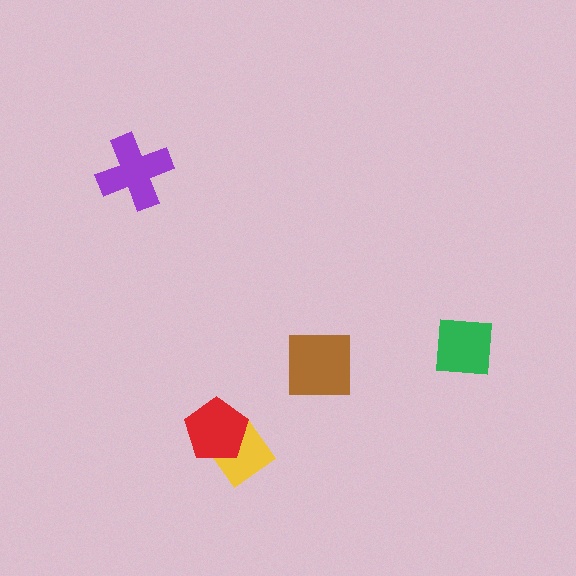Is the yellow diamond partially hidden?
Yes, it is partially covered by another shape.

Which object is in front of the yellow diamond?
The red pentagon is in front of the yellow diamond.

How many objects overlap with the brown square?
0 objects overlap with the brown square.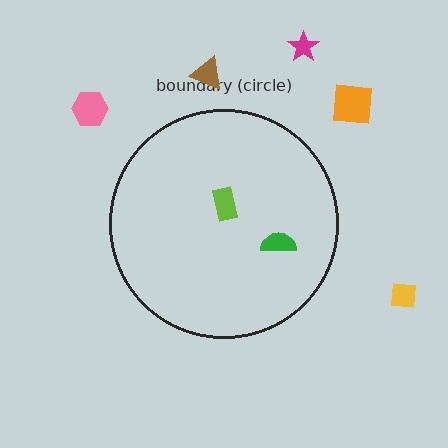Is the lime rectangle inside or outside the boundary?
Inside.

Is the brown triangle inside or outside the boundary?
Outside.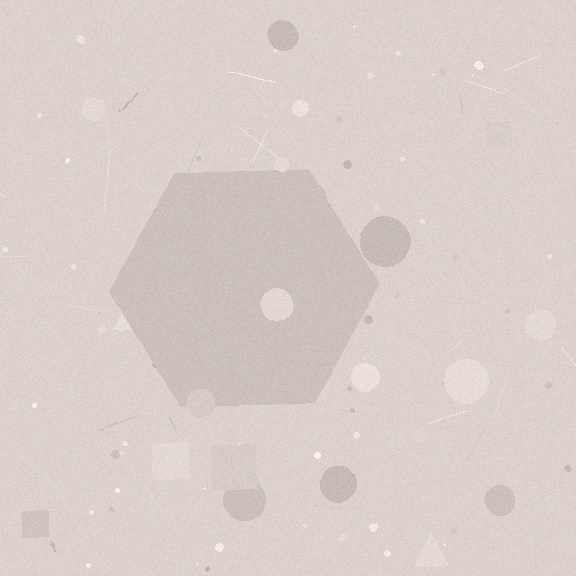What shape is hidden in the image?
A hexagon is hidden in the image.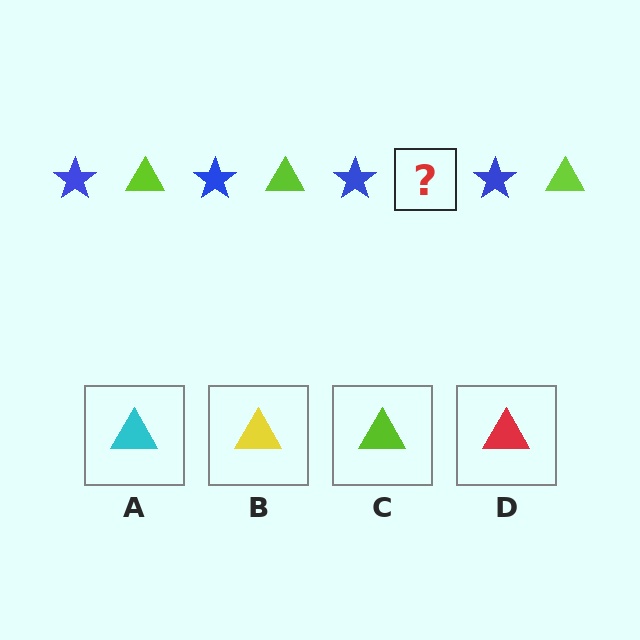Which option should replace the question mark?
Option C.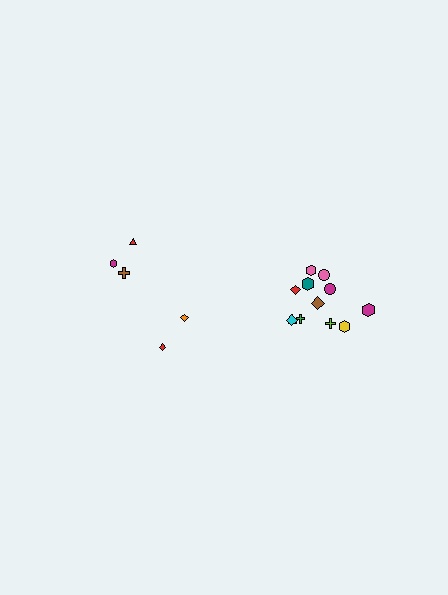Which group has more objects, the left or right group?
The right group.